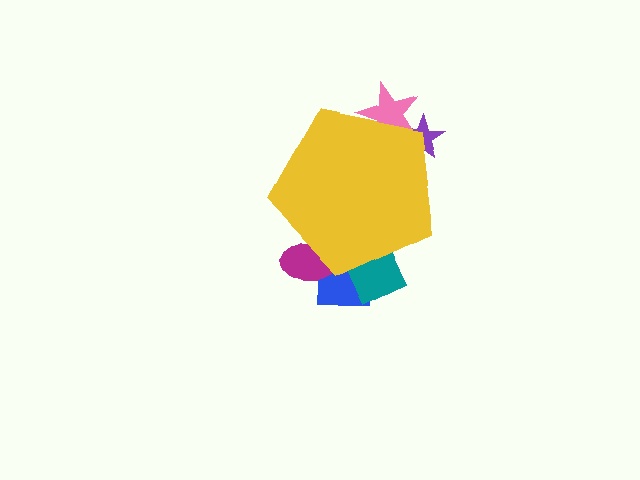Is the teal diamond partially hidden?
Yes, the teal diamond is partially hidden behind the yellow pentagon.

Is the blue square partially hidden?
Yes, the blue square is partially hidden behind the yellow pentagon.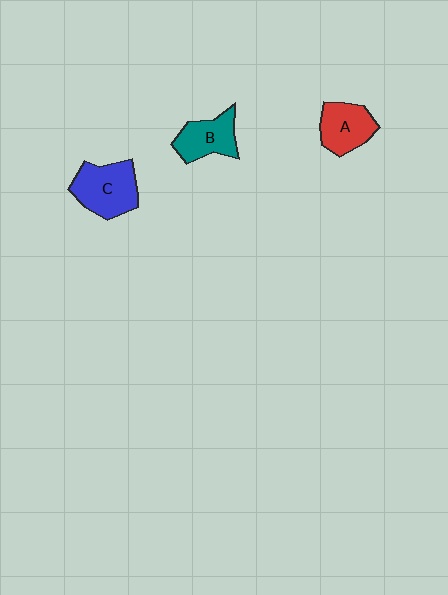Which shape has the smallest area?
Shape B (teal).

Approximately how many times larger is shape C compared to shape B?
Approximately 1.3 times.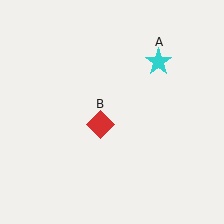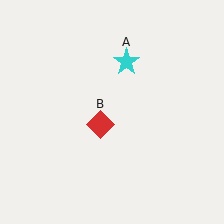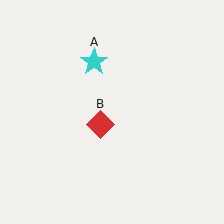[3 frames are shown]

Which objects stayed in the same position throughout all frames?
Red diamond (object B) remained stationary.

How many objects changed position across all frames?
1 object changed position: cyan star (object A).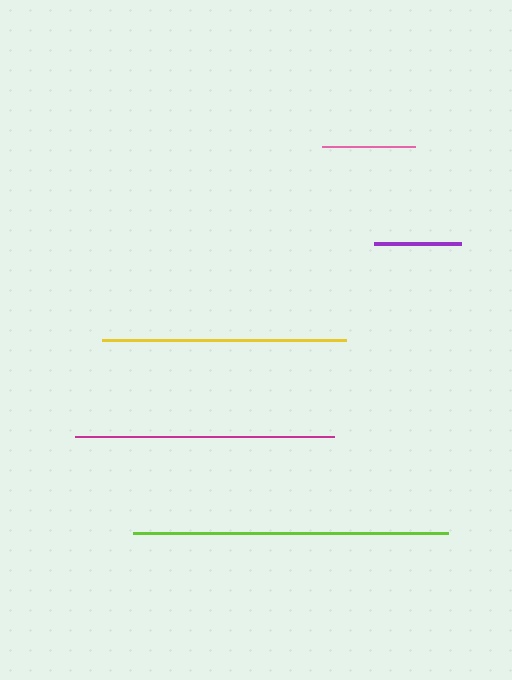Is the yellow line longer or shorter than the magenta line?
The magenta line is longer than the yellow line.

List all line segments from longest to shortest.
From longest to shortest: lime, magenta, yellow, pink, purple.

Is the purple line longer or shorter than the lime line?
The lime line is longer than the purple line.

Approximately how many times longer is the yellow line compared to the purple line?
The yellow line is approximately 2.8 times the length of the purple line.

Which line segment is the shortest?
The purple line is the shortest at approximately 87 pixels.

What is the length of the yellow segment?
The yellow segment is approximately 244 pixels long.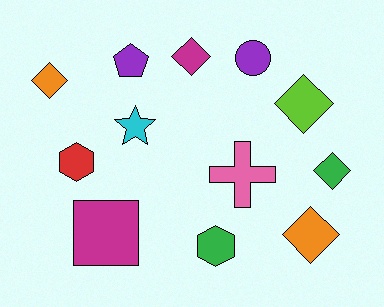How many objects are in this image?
There are 12 objects.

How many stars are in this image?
There is 1 star.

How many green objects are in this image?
There are 2 green objects.